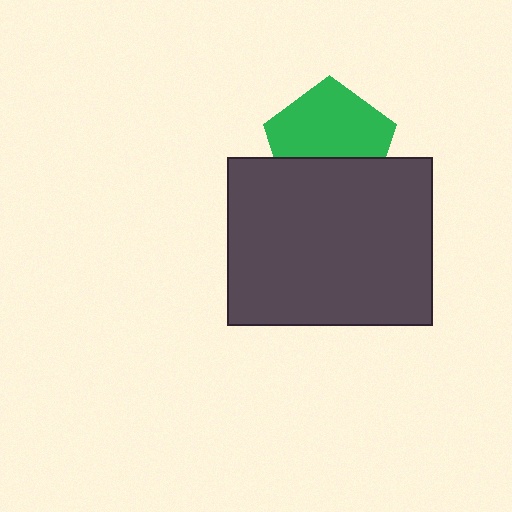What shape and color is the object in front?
The object in front is a dark gray rectangle.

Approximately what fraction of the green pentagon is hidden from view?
Roughly 38% of the green pentagon is hidden behind the dark gray rectangle.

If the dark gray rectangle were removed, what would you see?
You would see the complete green pentagon.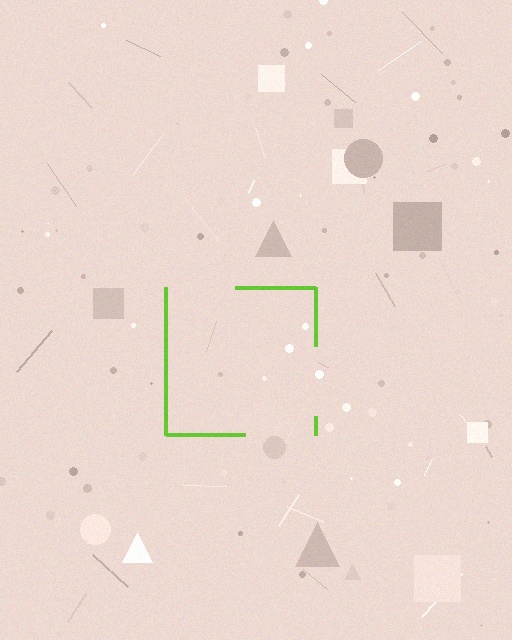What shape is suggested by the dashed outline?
The dashed outline suggests a square.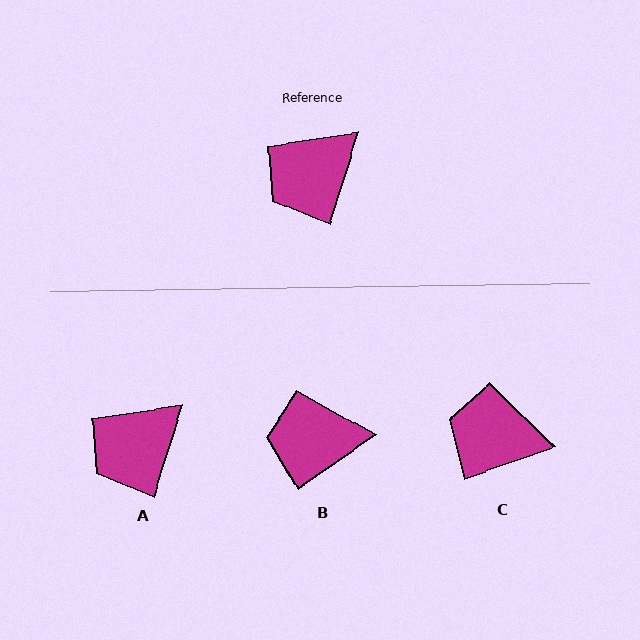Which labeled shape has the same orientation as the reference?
A.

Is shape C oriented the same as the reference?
No, it is off by about 53 degrees.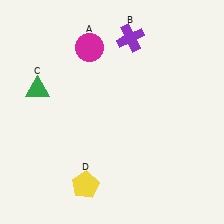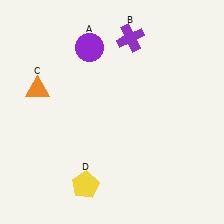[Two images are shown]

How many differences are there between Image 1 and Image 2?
There are 2 differences between the two images.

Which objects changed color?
A changed from magenta to purple. C changed from green to orange.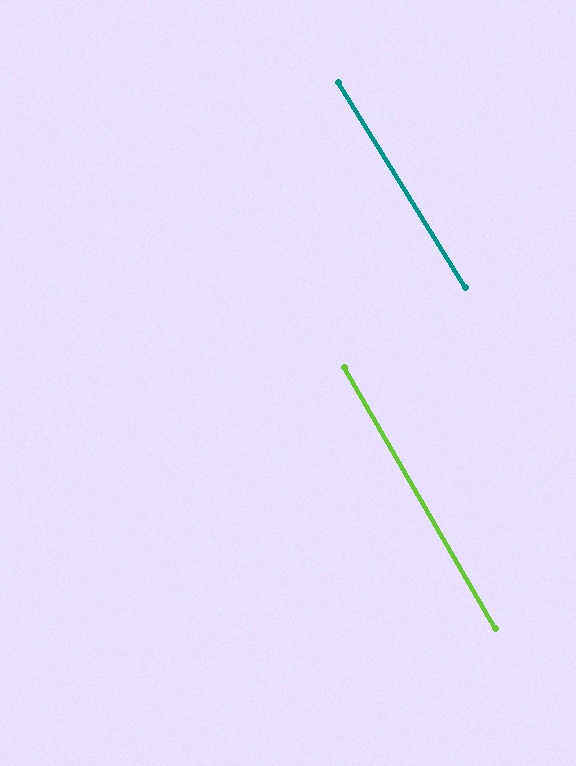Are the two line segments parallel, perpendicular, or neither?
Parallel — their directions differ by only 1.6°.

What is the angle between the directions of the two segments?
Approximately 2 degrees.